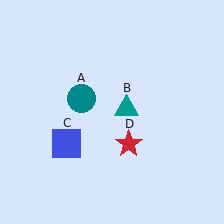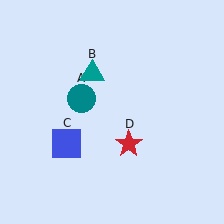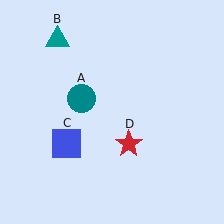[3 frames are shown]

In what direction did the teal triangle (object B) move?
The teal triangle (object B) moved up and to the left.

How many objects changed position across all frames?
1 object changed position: teal triangle (object B).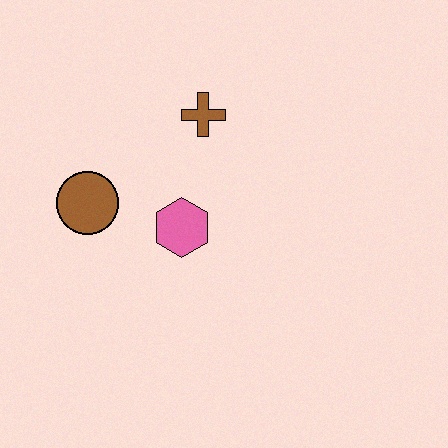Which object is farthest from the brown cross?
The brown circle is farthest from the brown cross.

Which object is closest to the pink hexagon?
The brown circle is closest to the pink hexagon.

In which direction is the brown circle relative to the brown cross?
The brown circle is to the left of the brown cross.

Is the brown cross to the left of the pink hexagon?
No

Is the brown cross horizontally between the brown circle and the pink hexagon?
No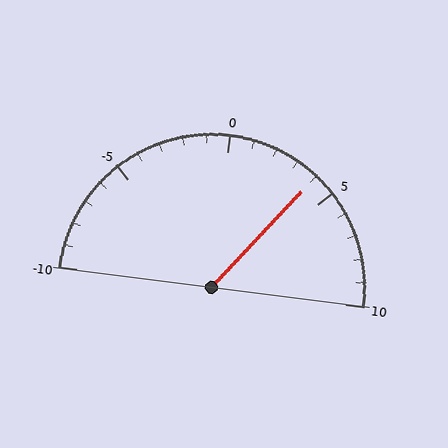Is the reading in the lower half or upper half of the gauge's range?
The reading is in the upper half of the range (-10 to 10).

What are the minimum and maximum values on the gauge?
The gauge ranges from -10 to 10.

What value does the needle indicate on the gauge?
The needle indicates approximately 4.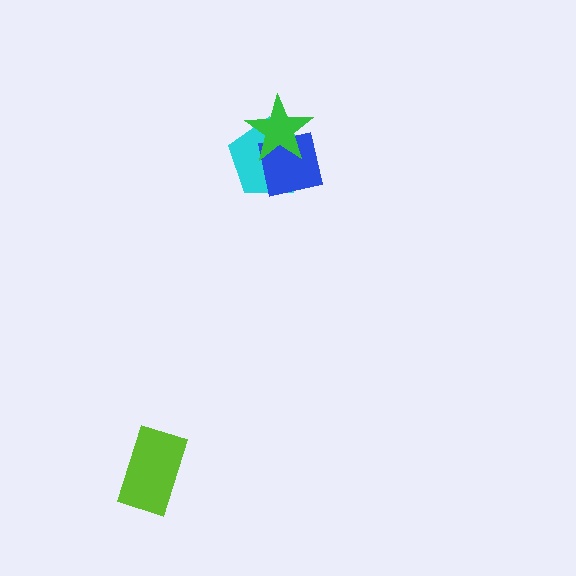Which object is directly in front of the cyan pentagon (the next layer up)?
The blue square is directly in front of the cyan pentagon.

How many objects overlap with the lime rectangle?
0 objects overlap with the lime rectangle.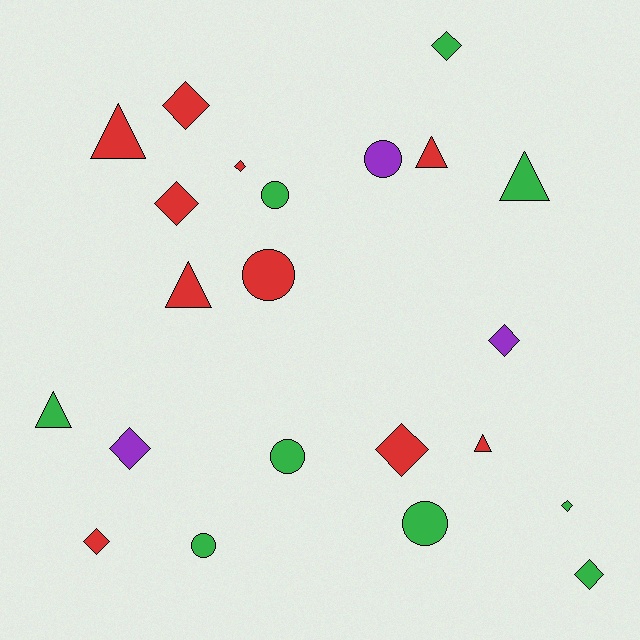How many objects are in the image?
There are 22 objects.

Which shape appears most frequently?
Diamond, with 10 objects.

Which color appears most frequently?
Red, with 10 objects.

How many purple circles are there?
There is 1 purple circle.